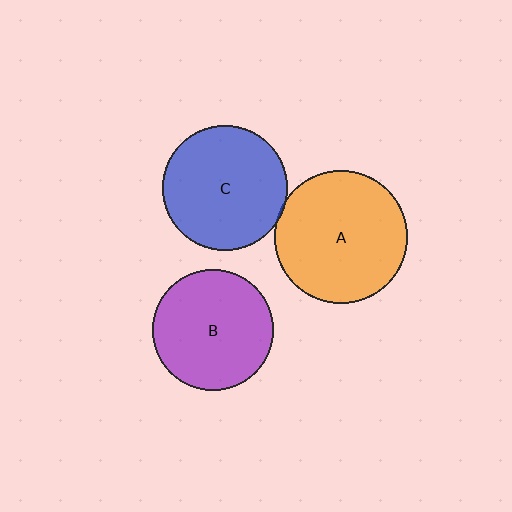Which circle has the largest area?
Circle A (orange).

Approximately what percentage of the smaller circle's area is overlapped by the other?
Approximately 5%.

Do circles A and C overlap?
Yes.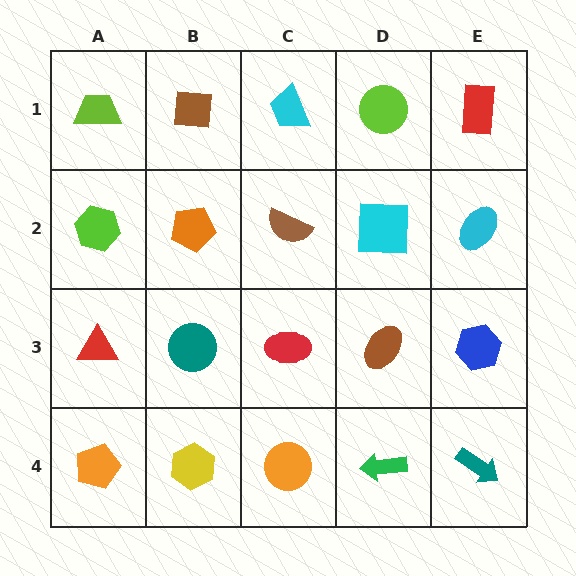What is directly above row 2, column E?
A red rectangle.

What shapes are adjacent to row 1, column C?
A brown semicircle (row 2, column C), a brown square (row 1, column B), a lime circle (row 1, column D).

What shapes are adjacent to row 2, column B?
A brown square (row 1, column B), a teal circle (row 3, column B), a lime hexagon (row 2, column A), a brown semicircle (row 2, column C).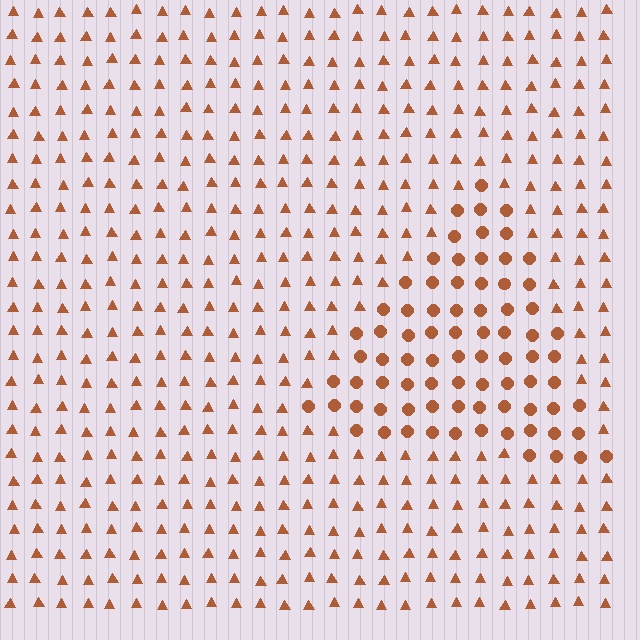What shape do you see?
I see a triangle.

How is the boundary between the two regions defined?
The boundary is defined by a change in element shape: circles inside vs. triangles outside. All elements share the same color and spacing.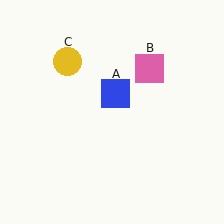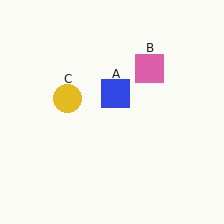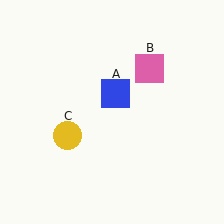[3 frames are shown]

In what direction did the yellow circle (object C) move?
The yellow circle (object C) moved down.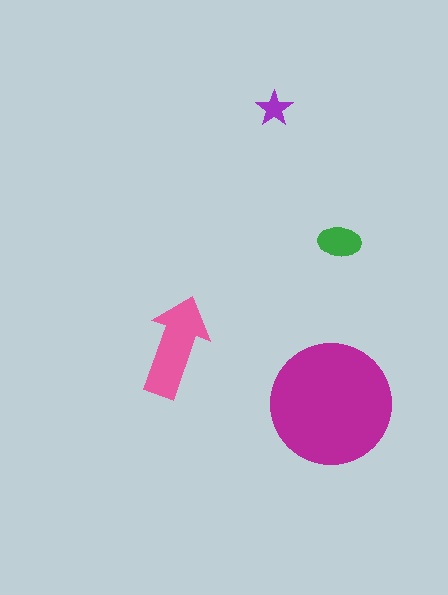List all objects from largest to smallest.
The magenta circle, the pink arrow, the green ellipse, the purple star.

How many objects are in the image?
There are 4 objects in the image.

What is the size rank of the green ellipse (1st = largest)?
3rd.